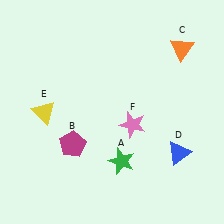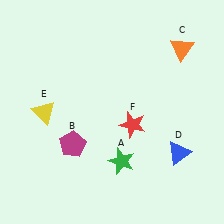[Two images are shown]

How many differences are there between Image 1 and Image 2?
There is 1 difference between the two images.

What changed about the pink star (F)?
In Image 1, F is pink. In Image 2, it changed to red.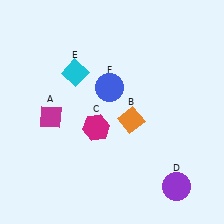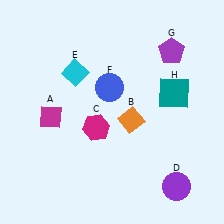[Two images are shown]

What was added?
A purple pentagon (G), a teal square (H) were added in Image 2.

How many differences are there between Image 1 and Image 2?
There are 2 differences between the two images.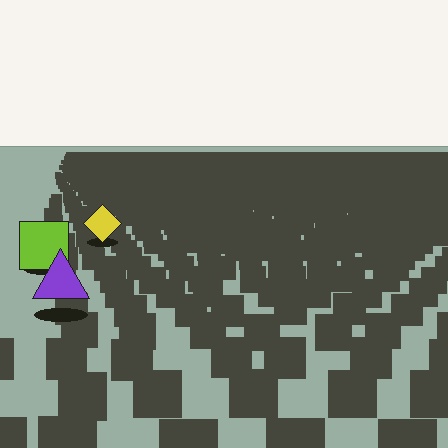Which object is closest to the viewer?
The purple triangle is closest. The texture marks near it are larger and more spread out.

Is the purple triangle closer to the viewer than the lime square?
Yes. The purple triangle is closer — you can tell from the texture gradient: the ground texture is coarser near it.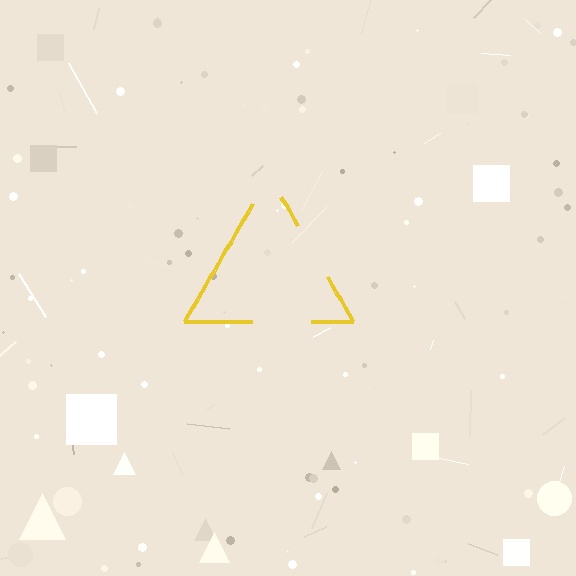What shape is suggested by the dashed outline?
The dashed outline suggests a triangle.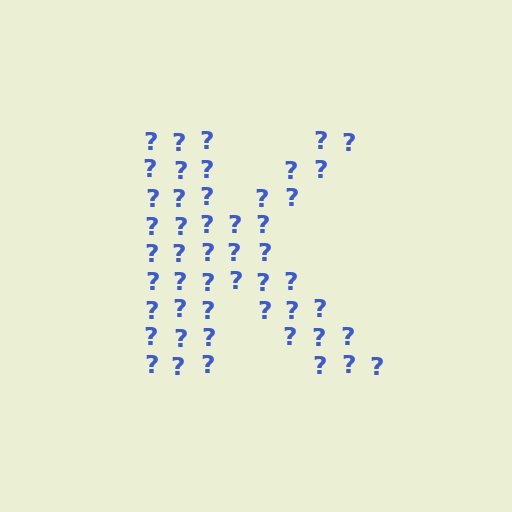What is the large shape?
The large shape is the letter K.